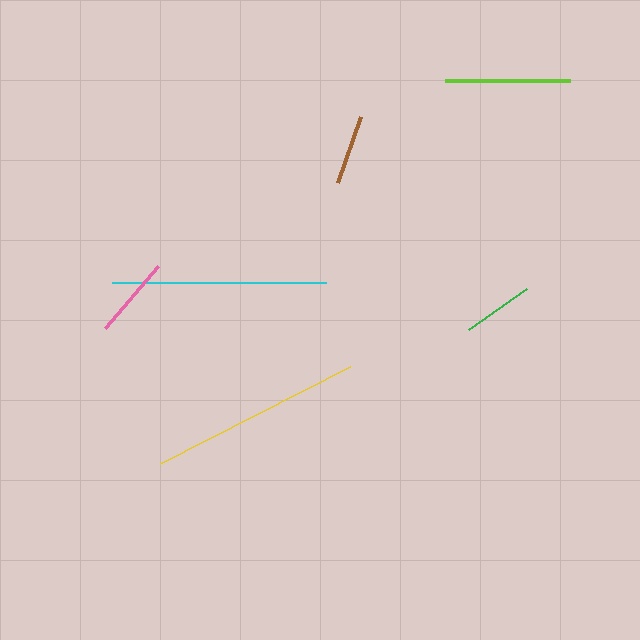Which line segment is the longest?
The yellow line is the longest at approximately 214 pixels.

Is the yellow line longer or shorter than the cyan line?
The yellow line is longer than the cyan line.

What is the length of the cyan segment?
The cyan segment is approximately 214 pixels long.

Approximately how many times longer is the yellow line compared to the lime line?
The yellow line is approximately 1.7 times the length of the lime line.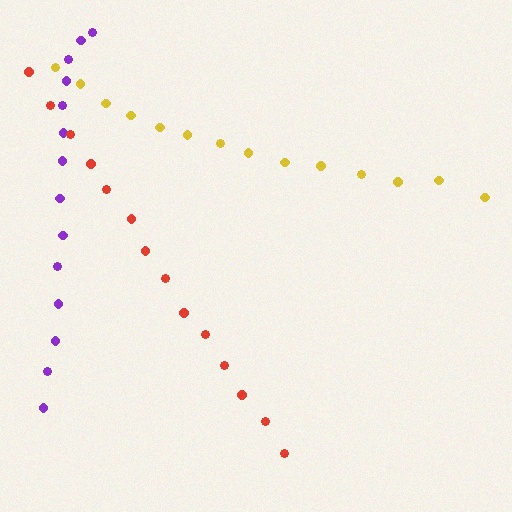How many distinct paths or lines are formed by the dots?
There are 3 distinct paths.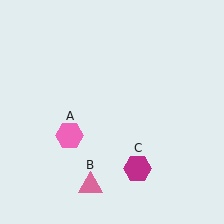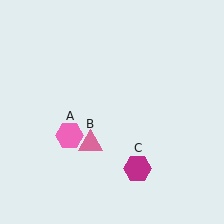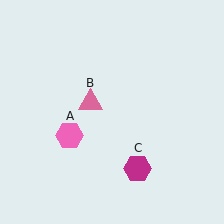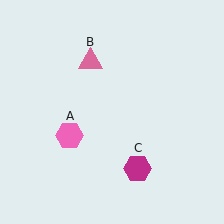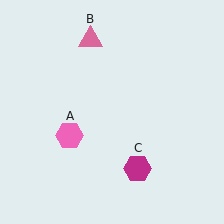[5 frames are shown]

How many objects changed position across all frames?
1 object changed position: pink triangle (object B).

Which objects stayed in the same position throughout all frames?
Pink hexagon (object A) and magenta hexagon (object C) remained stationary.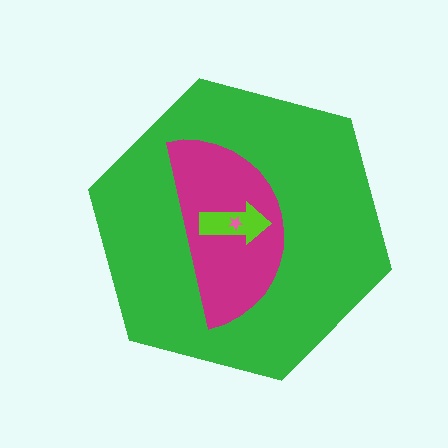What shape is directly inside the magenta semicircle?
The lime arrow.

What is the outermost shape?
The green hexagon.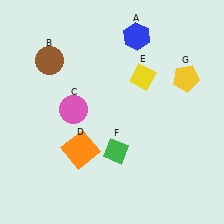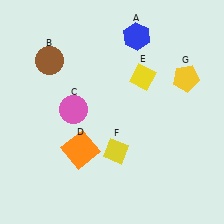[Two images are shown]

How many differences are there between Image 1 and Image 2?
There is 1 difference between the two images.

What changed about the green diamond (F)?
In Image 1, F is green. In Image 2, it changed to yellow.